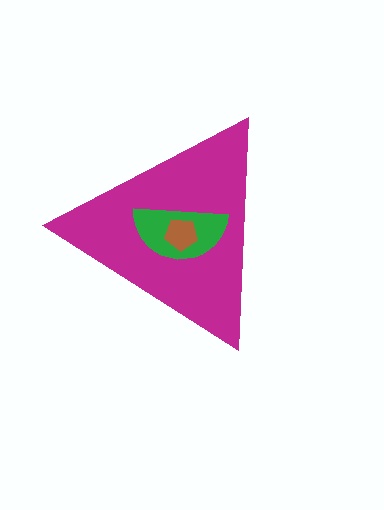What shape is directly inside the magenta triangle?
The green semicircle.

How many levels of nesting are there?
3.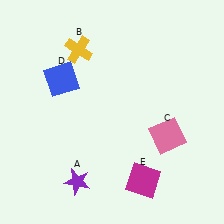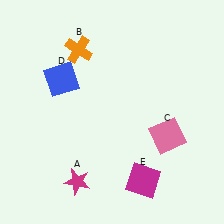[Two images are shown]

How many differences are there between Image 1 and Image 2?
There are 2 differences between the two images.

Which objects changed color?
A changed from purple to magenta. B changed from yellow to orange.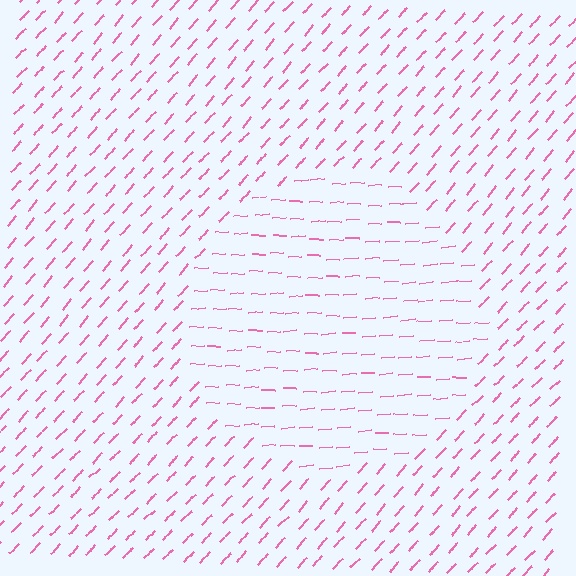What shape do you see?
I see a circle.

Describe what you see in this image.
The image is filled with small pink line segments. A circle region in the image has lines oriented differently from the surrounding lines, creating a visible texture boundary.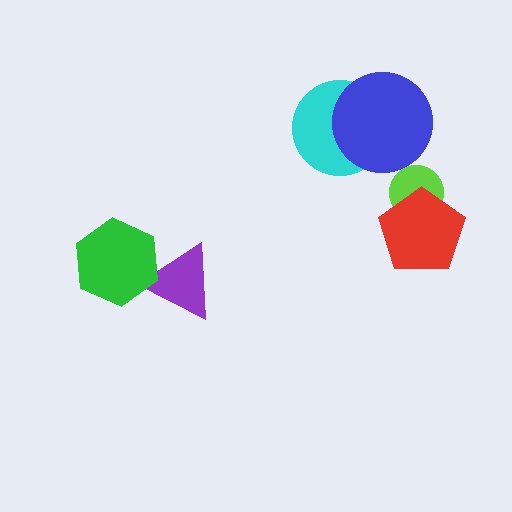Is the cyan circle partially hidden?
Yes, it is partially covered by another shape.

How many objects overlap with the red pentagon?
1 object overlaps with the red pentagon.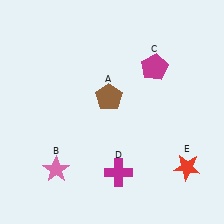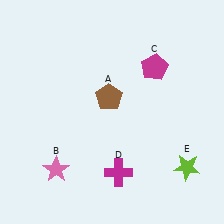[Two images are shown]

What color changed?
The star (E) changed from red in Image 1 to lime in Image 2.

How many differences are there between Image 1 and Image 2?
There is 1 difference between the two images.